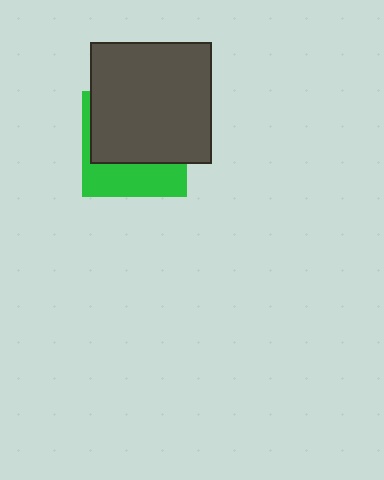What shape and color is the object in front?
The object in front is a dark gray square.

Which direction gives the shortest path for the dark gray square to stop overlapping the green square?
Moving up gives the shortest separation.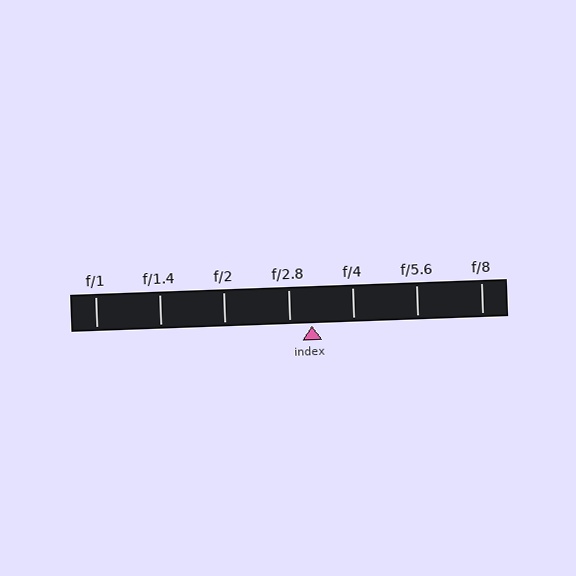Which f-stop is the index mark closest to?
The index mark is closest to f/2.8.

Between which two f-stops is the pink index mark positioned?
The index mark is between f/2.8 and f/4.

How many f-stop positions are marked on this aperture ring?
There are 7 f-stop positions marked.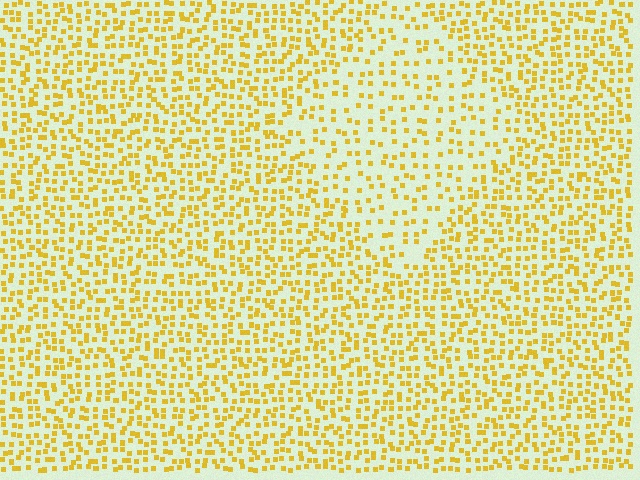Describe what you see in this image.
The image contains small yellow elements arranged at two different densities. A diamond-shaped region is visible where the elements are less densely packed than the surrounding area.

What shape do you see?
I see a diamond.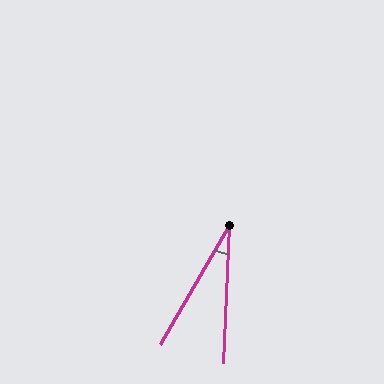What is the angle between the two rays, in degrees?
Approximately 28 degrees.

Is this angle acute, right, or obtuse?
It is acute.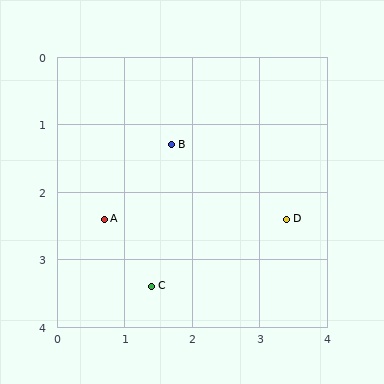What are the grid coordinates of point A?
Point A is at approximately (0.7, 2.4).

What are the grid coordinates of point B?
Point B is at approximately (1.7, 1.3).